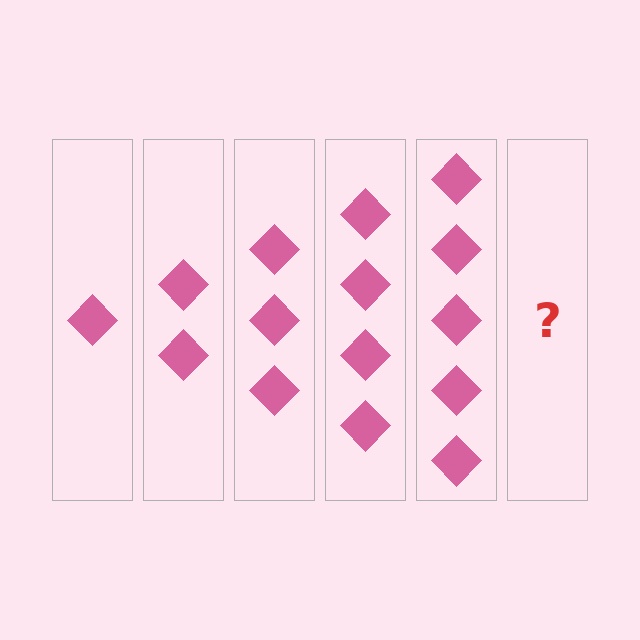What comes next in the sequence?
The next element should be 6 diamonds.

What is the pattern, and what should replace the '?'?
The pattern is that each step adds one more diamond. The '?' should be 6 diamonds.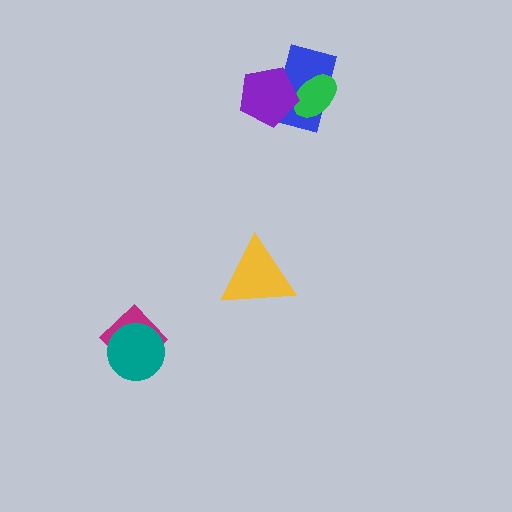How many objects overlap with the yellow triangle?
0 objects overlap with the yellow triangle.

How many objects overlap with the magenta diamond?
1 object overlaps with the magenta diamond.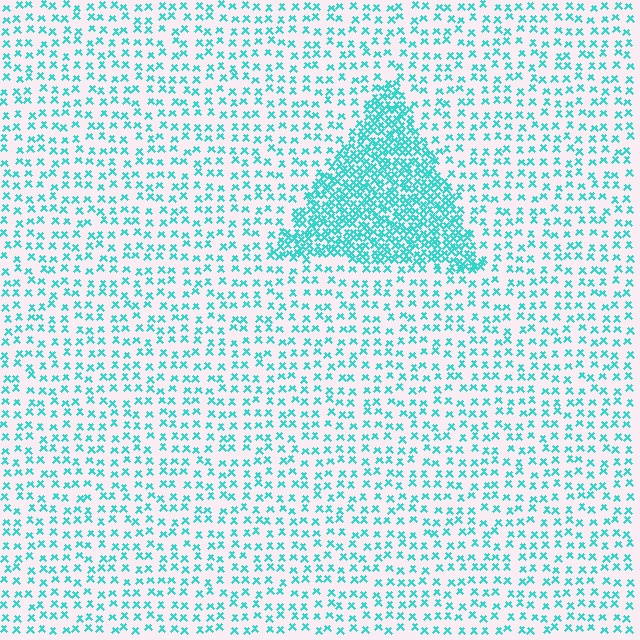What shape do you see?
I see a triangle.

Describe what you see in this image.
The image contains small cyan elements arranged at two different densities. A triangle-shaped region is visible where the elements are more densely packed than the surrounding area.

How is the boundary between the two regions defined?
The boundary is defined by a change in element density (approximately 2.8x ratio). All elements are the same color, size, and shape.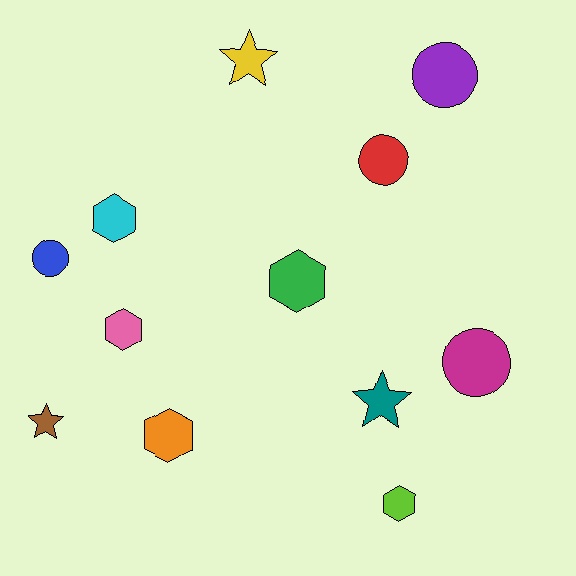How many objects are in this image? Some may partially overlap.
There are 12 objects.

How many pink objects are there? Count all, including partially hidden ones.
There is 1 pink object.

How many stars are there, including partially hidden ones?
There are 3 stars.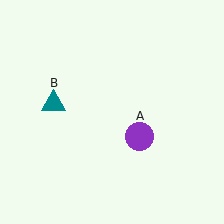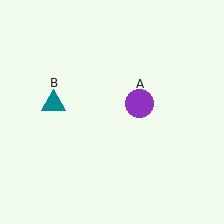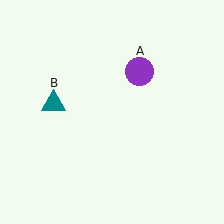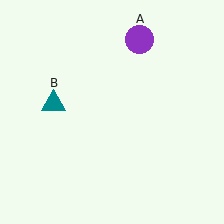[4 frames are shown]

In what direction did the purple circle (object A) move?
The purple circle (object A) moved up.